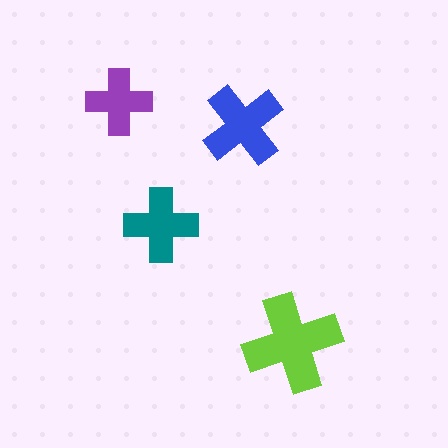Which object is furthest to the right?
The lime cross is rightmost.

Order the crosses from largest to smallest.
the lime one, the blue one, the teal one, the purple one.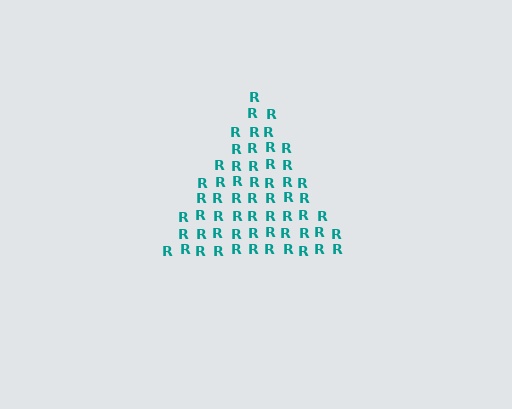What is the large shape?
The large shape is a triangle.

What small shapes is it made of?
It is made of small letter R's.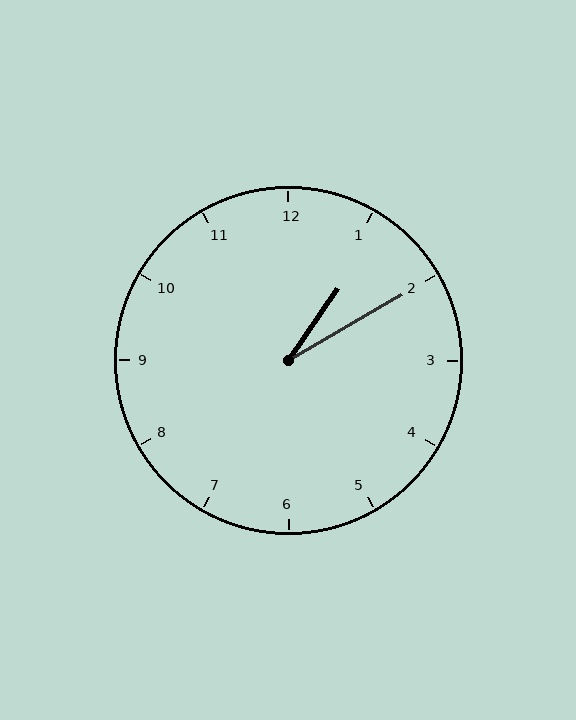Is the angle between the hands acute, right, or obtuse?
It is acute.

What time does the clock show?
1:10.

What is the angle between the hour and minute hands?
Approximately 25 degrees.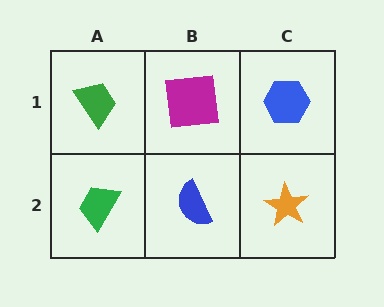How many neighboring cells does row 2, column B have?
3.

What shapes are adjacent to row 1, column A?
A green trapezoid (row 2, column A), a magenta square (row 1, column B).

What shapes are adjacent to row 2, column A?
A green trapezoid (row 1, column A), a blue semicircle (row 2, column B).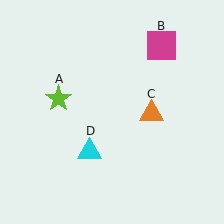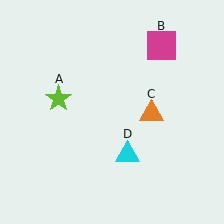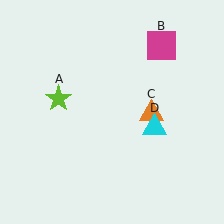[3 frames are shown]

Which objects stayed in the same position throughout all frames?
Lime star (object A) and magenta square (object B) and orange triangle (object C) remained stationary.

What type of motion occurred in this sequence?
The cyan triangle (object D) rotated counterclockwise around the center of the scene.